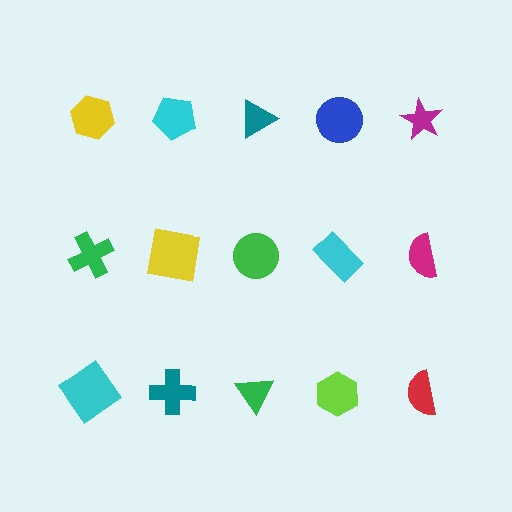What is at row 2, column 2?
A yellow square.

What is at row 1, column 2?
A cyan pentagon.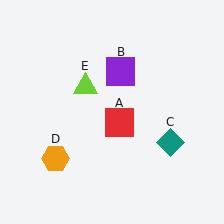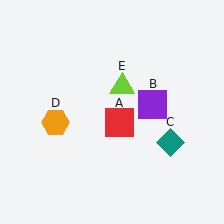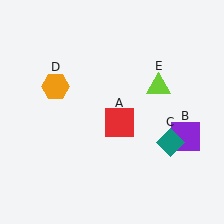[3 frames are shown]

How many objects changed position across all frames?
3 objects changed position: purple square (object B), orange hexagon (object D), lime triangle (object E).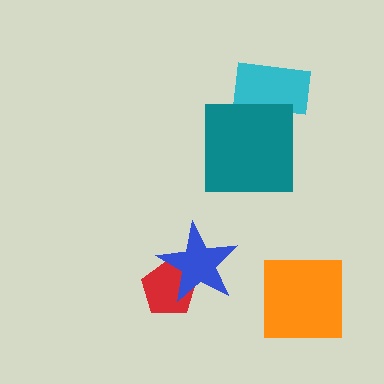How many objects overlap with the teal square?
1 object overlaps with the teal square.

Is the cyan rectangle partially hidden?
Yes, it is partially covered by another shape.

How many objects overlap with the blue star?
1 object overlaps with the blue star.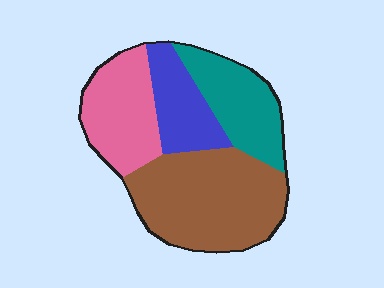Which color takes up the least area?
Blue, at roughly 15%.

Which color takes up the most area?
Brown, at roughly 40%.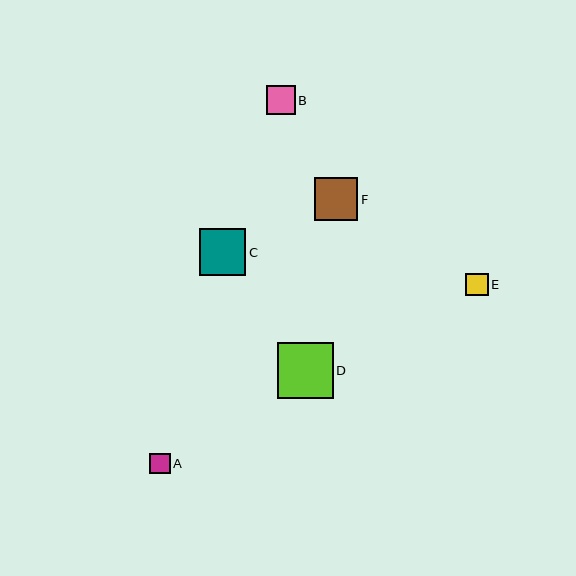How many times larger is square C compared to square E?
Square C is approximately 2.1 times the size of square E.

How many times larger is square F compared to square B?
Square F is approximately 1.5 times the size of square B.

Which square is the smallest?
Square A is the smallest with a size of approximately 20 pixels.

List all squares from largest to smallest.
From largest to smallest: D, C, F, B, E, A.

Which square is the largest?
Square D is the largest with a size of approximately 56 pixels.